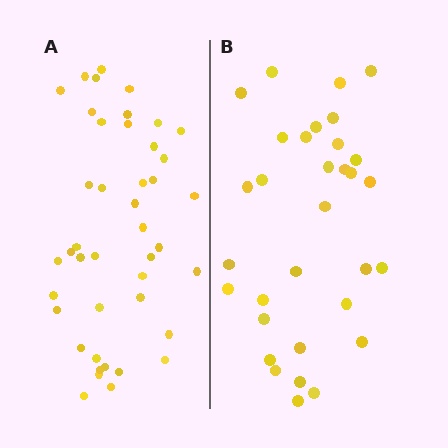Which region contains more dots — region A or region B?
Region A (the left region) has more dots.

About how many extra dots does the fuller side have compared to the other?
Region A has roughly 12 or so more dots than region B.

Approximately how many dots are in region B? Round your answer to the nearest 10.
About 30 dots. (The exact count is 32, which rounds to 30.)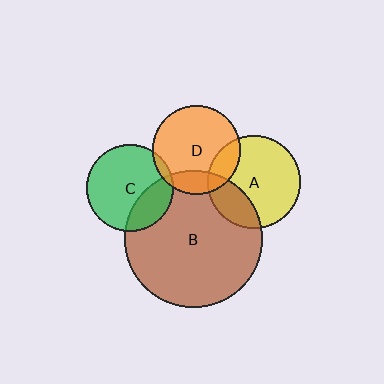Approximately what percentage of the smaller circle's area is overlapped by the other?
Approximately 20%.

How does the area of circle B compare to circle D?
Approximately 2.4 times.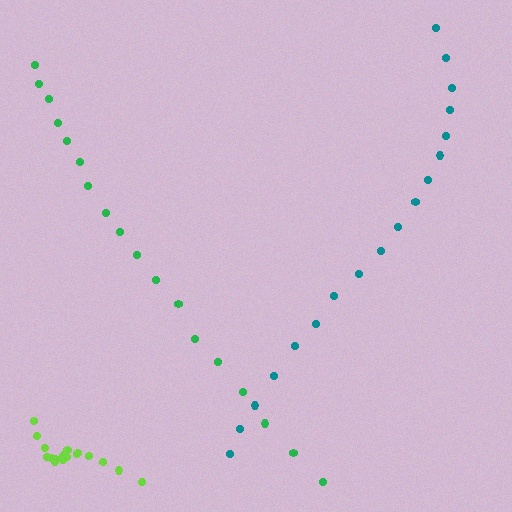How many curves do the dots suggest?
There are 3 distinct paths.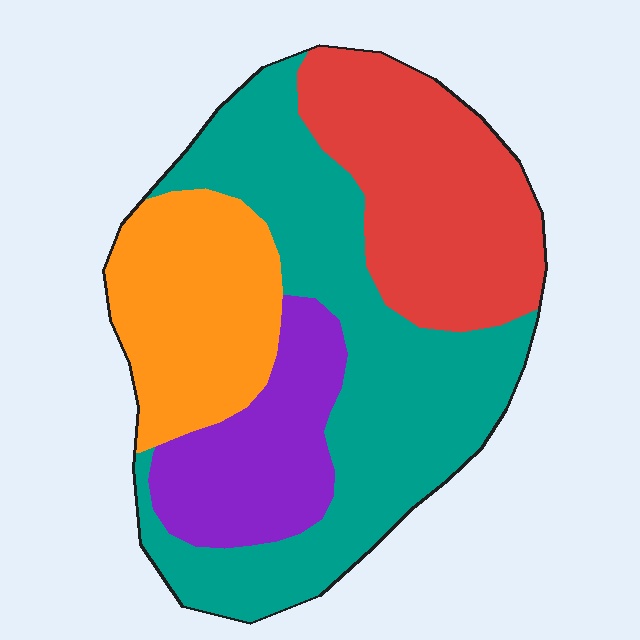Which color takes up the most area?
Teal, at roughly 40%.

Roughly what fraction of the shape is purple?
Purple covers about 15% of the shape.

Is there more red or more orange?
Red.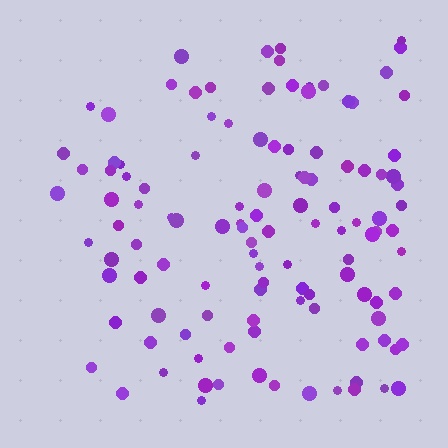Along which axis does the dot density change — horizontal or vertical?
Horizontal.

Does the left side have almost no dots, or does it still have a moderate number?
Still a moderate number, just noticeably fewer than the right.